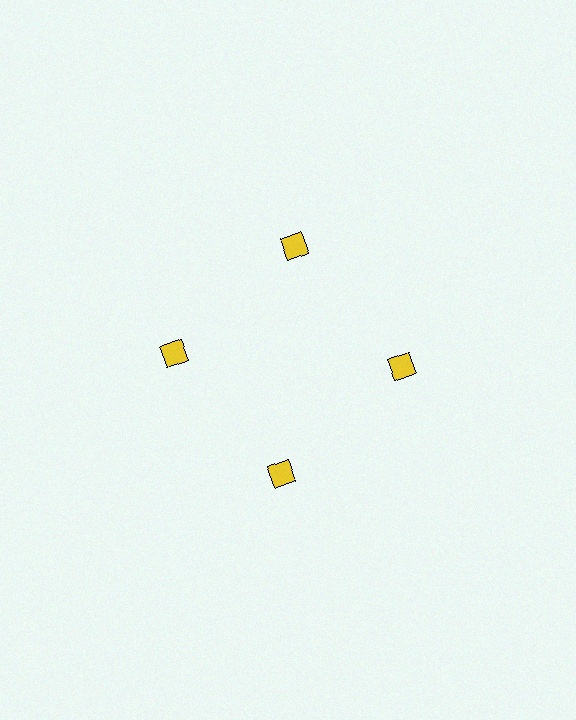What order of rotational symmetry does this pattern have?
This pattern has 4-fold rotational symmetry.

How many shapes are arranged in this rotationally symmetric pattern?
There are 4 shapes, arranged in 4 groups of 1.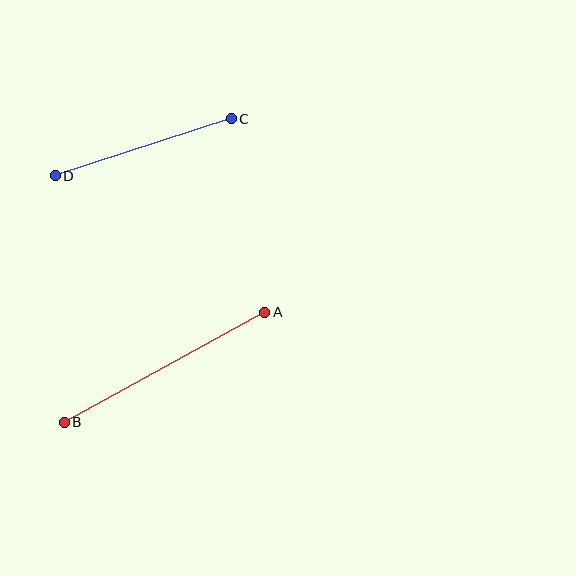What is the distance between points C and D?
The distance is approximately 185 pixels.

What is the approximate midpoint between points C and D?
The midpoint is at approximately (143, 147) pixels.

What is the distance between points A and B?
The distance is approximately 229 pixels.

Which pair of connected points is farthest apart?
Points A and B are farthest apart.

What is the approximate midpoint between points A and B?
The midpoint is at approximately (165, 367) pixels.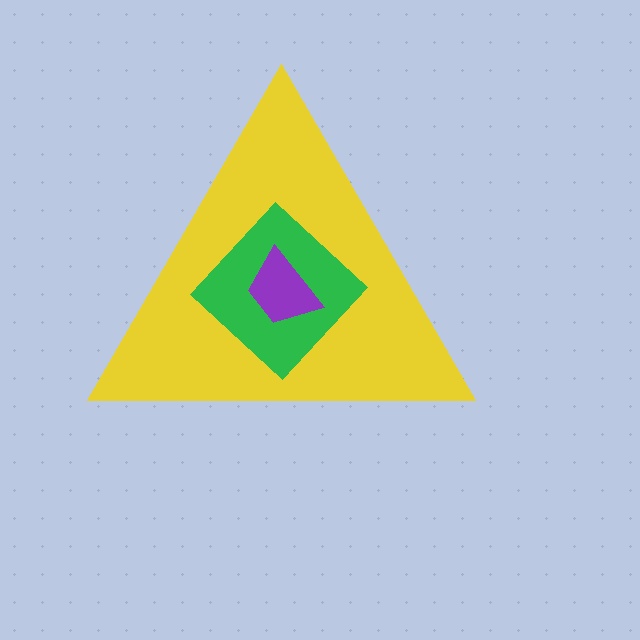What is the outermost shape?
The yellow triangle.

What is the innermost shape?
The purple trapezoid.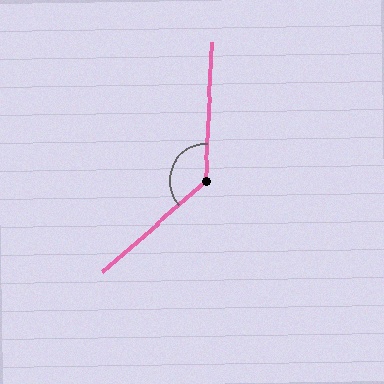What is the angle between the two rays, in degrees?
Approximately 134 degrees.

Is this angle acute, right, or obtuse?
It is obtuse.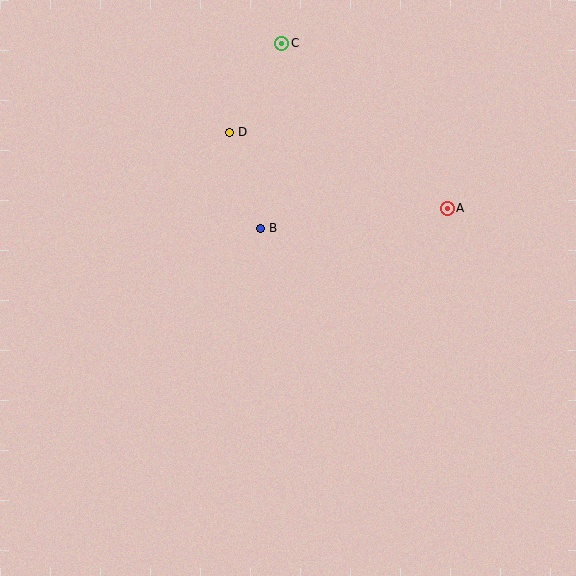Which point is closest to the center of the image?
Point B at (260, 228) is closest to the center.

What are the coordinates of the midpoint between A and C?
The midpoint between A and C is at (365, 126).